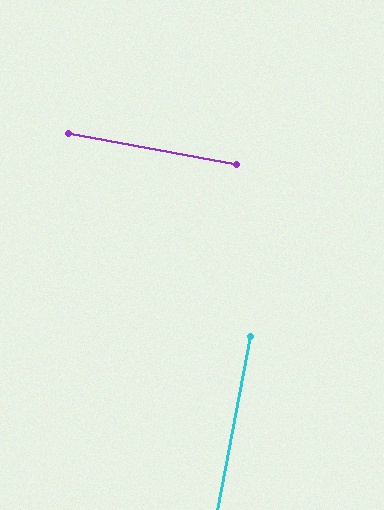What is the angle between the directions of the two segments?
Approximately 89 degrees.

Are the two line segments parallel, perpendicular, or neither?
Perpendicular — they meet at approximately 89°.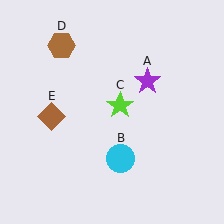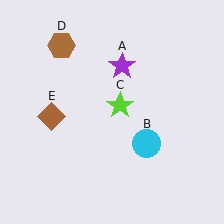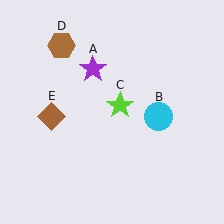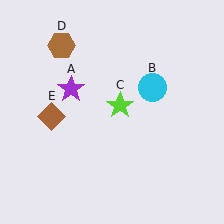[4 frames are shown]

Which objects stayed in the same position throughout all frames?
Lime star (object C) and brown hexagon (object D) and brown diamond (object E) remained stationary.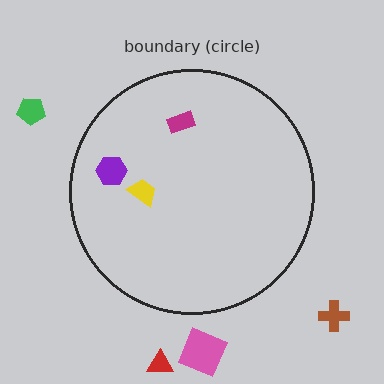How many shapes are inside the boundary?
3 inside, 4 outside.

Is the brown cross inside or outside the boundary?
Outside.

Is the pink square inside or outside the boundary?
Outside.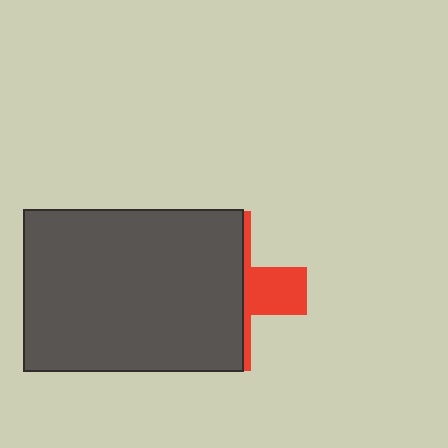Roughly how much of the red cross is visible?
A small part of it is visible (roughly 30%).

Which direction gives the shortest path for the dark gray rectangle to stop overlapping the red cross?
Moving left gives the shortest separation.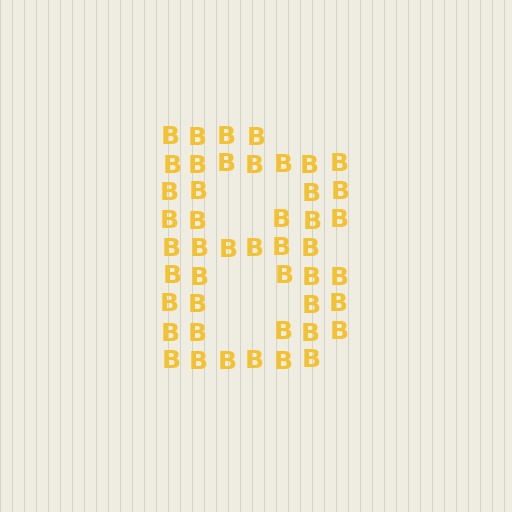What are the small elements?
The small elements are letter B's.